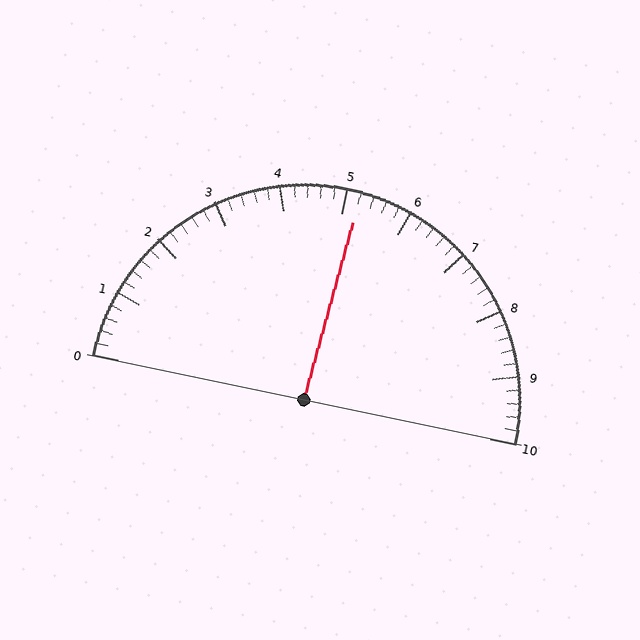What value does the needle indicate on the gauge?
The needle indicates approximately 5.2.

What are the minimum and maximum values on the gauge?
The gauge ranges from 0 to 10.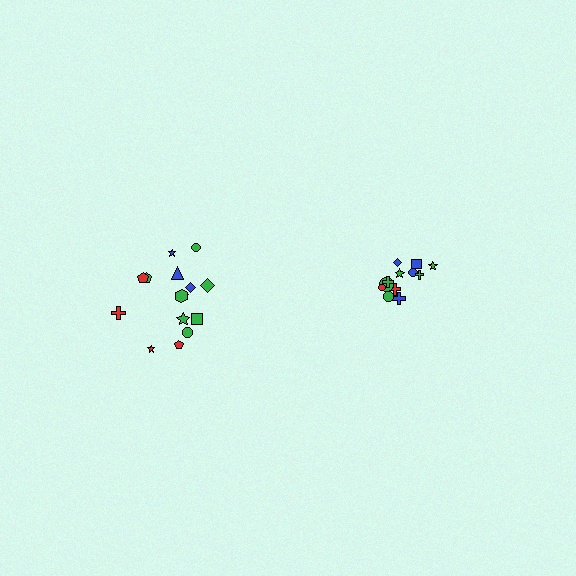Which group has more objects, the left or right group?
The left group.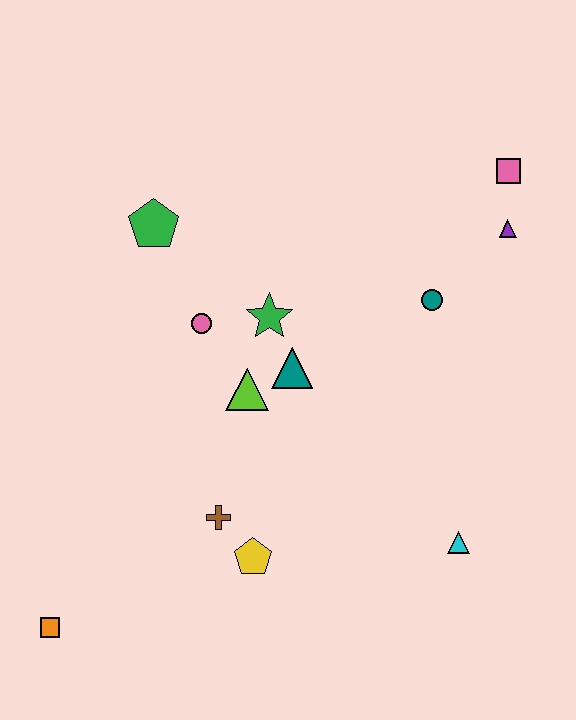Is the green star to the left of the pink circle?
No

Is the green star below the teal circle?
Yes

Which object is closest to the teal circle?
The purple triangle is closest to the teal circle.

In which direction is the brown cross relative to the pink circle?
The brown cross is below the pink circle.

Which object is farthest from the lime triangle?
The pink square is farthest from the lime triangle.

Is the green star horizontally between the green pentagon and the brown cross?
No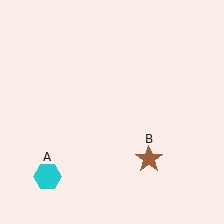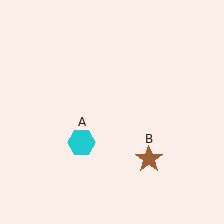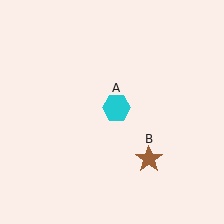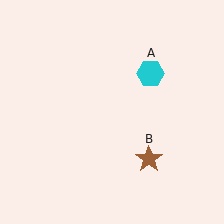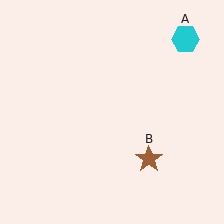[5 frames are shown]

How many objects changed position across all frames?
1 object changed position: cyan hexagon (object A).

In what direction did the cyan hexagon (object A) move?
The cyan hexagon (object A) moved up and to the right.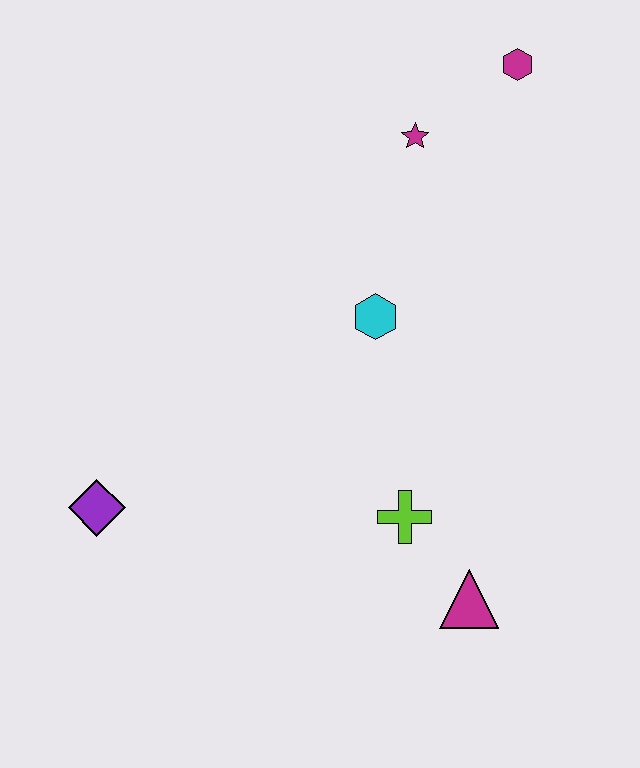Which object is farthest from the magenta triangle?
The magenta hexagon is farthest from the magenta triangle.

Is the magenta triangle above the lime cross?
No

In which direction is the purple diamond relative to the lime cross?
The purple diamond is to the left of the lime cross.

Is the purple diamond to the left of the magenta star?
Yes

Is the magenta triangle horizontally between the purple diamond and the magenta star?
No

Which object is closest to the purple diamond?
The lime cross is closest to the purple diamond.